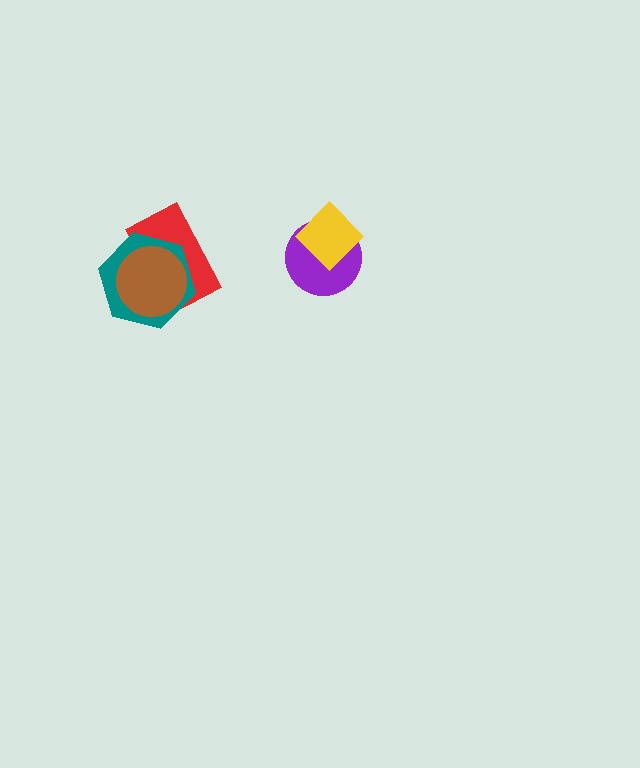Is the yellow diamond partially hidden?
No, no other shape covers it.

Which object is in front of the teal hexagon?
The brown circle is in front of the teal hexagon.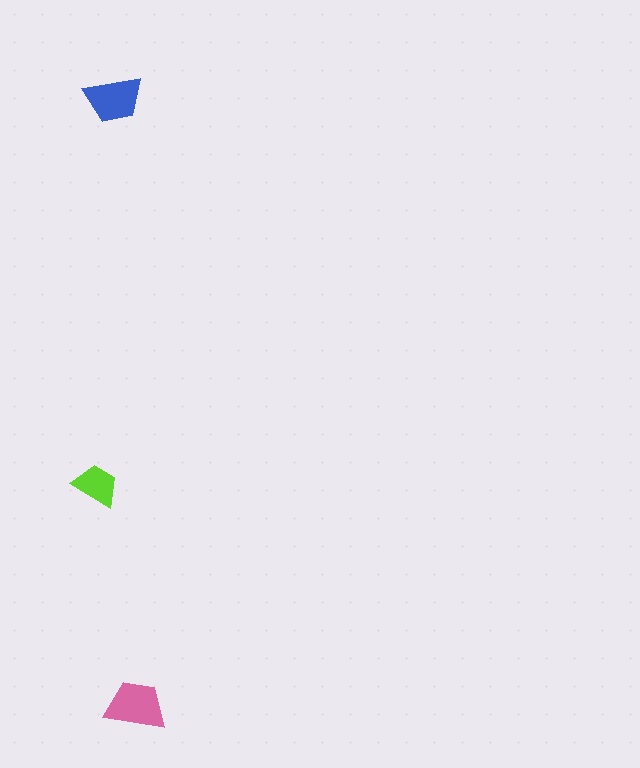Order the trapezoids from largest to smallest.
the pink one, the blue one, the lime one.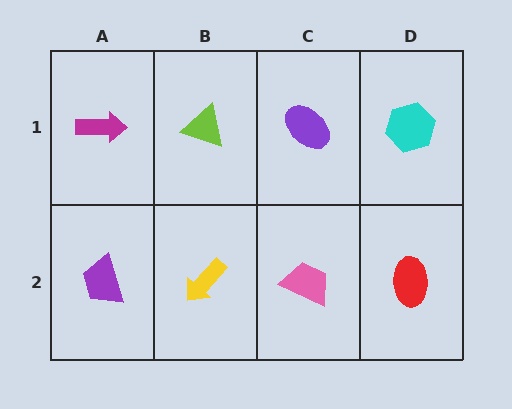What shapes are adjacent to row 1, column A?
A purple trapezoid (row 2, column A), a lime triangle (row 1, column B).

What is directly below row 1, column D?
A red ellipse.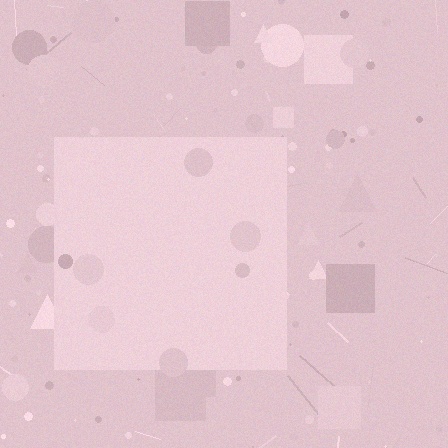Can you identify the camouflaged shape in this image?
The camouflaged shape is a square.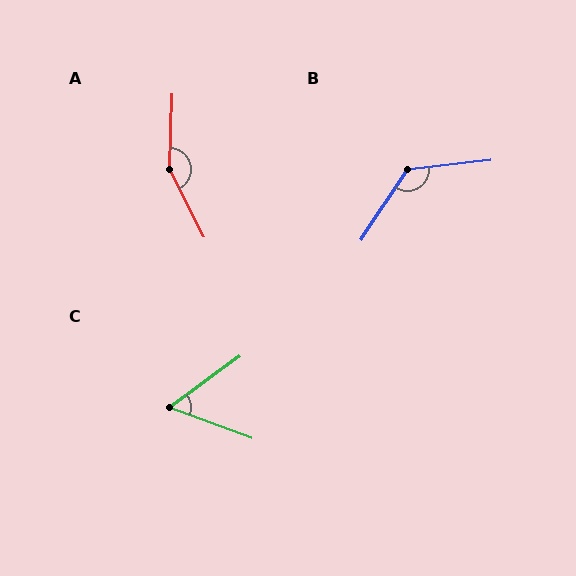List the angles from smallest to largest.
C (56°), B (130°), A (151°).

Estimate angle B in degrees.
Approximately 130 degrees.